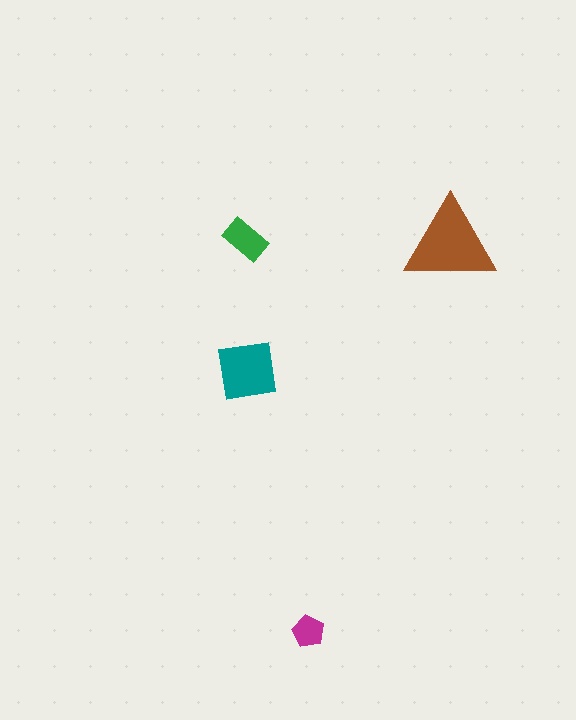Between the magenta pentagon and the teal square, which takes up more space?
The teal square.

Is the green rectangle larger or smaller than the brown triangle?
Smaller.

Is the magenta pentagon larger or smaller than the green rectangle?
Smaller.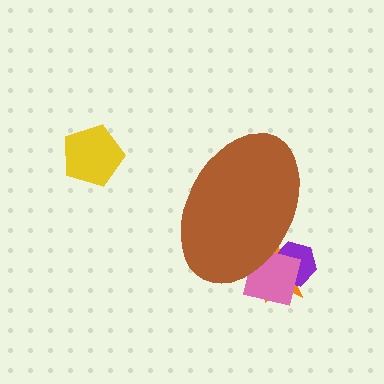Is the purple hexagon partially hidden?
Yes, the purple hexagon is partially hidden behind the brown ellipse.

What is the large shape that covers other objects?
A brown ellipse.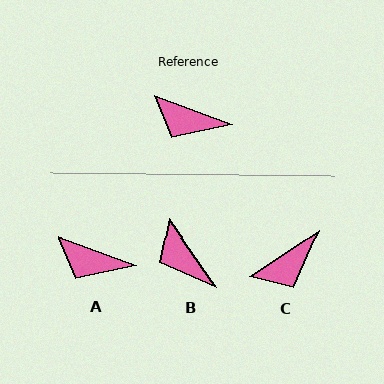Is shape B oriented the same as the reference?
No, it is off by about 35 degrees.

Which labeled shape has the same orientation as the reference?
A.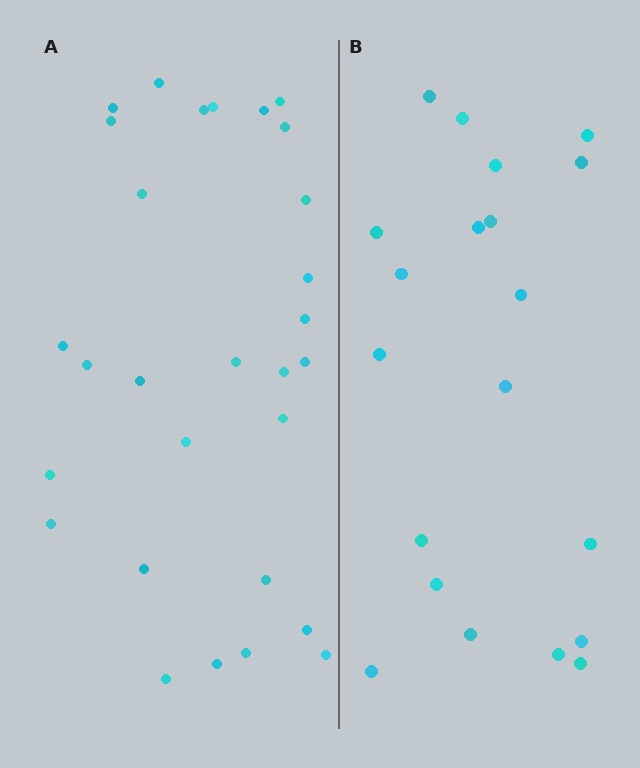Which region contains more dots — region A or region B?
Region A (the left region) has more dots.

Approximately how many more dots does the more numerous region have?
Region A has roughly 8 or so more dots than region B.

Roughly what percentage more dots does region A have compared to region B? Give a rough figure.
About 45% more.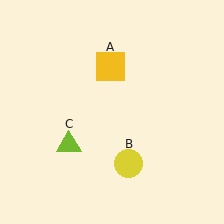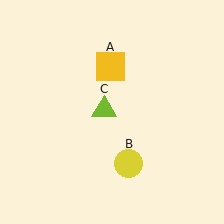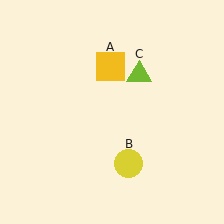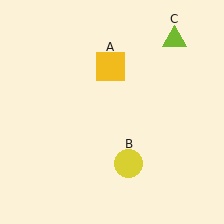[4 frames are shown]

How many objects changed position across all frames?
1 object changed position: lime triangle (object C).